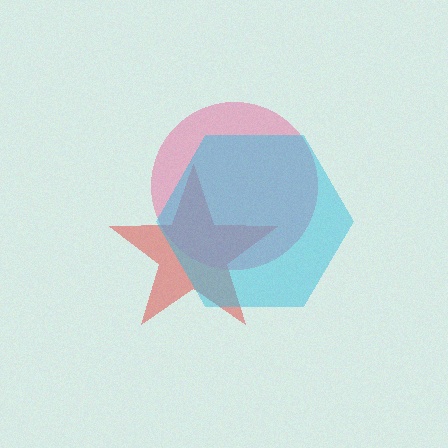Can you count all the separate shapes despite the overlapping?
Yes, there are 3 separate shapes.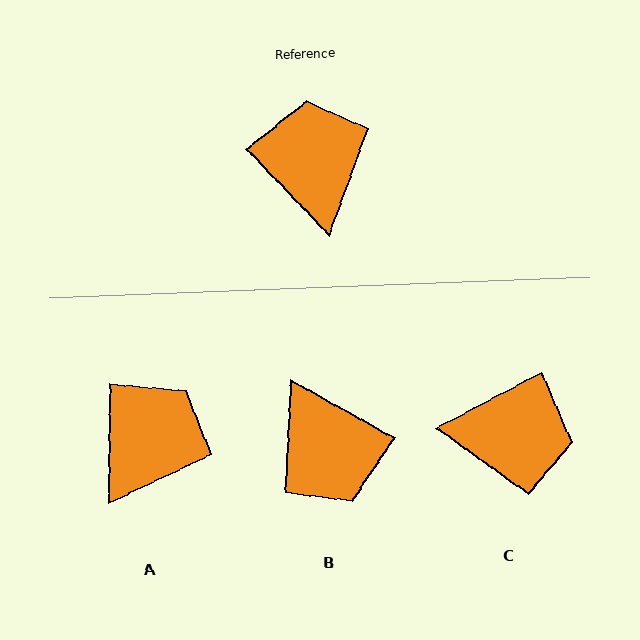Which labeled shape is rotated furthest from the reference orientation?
B, about 163 degrees away.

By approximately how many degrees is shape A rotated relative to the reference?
Approximately 45 degrees clockwise.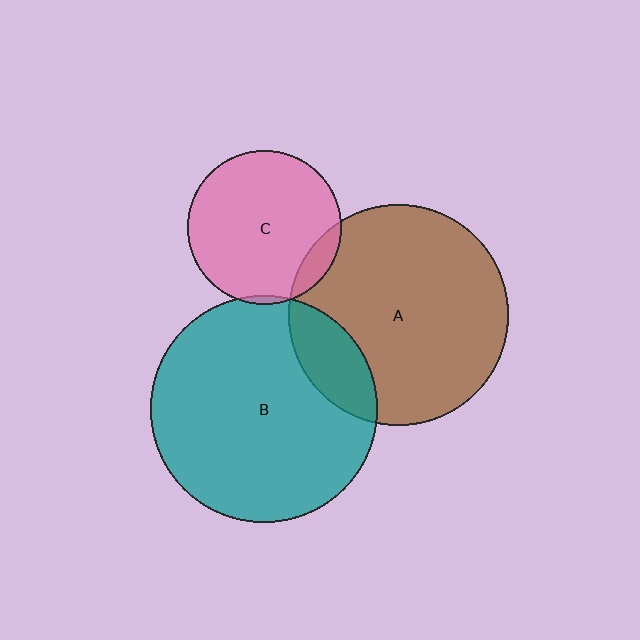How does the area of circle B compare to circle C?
Approximately 2.2 times.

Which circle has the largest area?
Circle B (teal).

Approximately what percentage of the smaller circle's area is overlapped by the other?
Approximately 15%.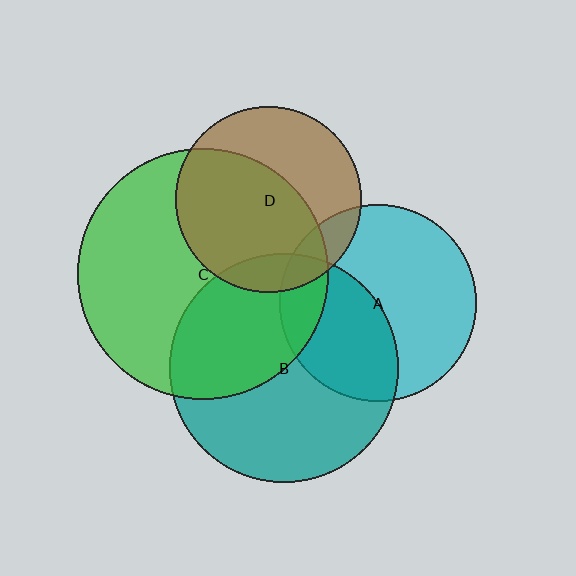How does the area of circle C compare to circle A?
Approximately 1.6 times.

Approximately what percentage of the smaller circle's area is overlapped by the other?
Approximately 40%.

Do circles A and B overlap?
Yes.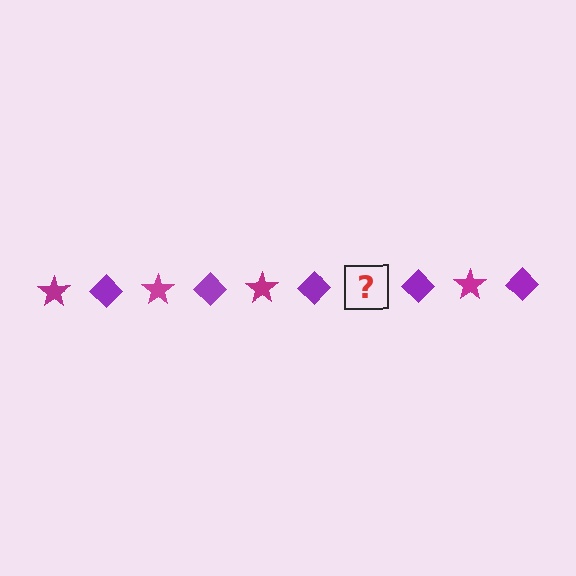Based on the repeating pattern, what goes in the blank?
The blank should be a magenta star.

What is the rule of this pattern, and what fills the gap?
The rule is that the pattern alternates between magenta star and purple diamond. The gap should be filled with a magenta star.